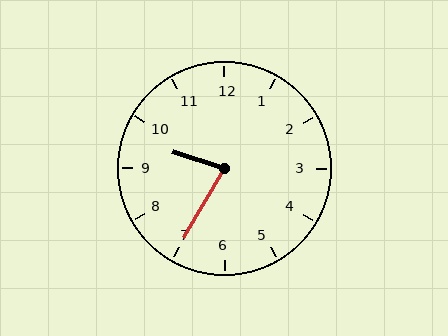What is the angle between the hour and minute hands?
Approximately 78 degrees.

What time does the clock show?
9:35.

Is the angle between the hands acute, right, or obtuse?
It is acute.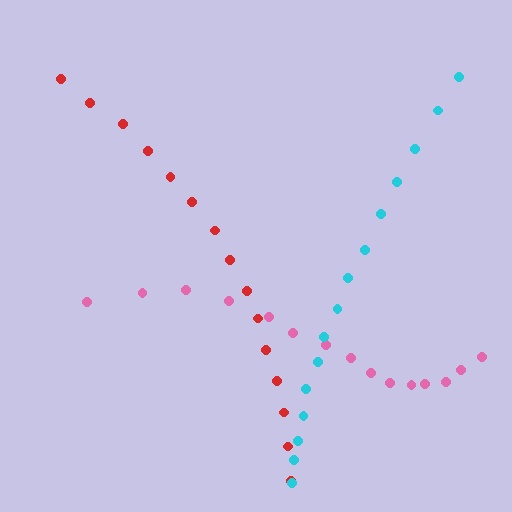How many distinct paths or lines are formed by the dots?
There are 3 distinct paths.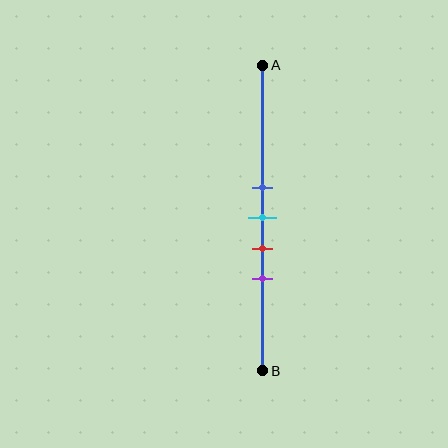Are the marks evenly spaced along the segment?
Yes, the marks are approximately evenly spaced.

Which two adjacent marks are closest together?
The blue and cyan marks are the closest adjacent pair.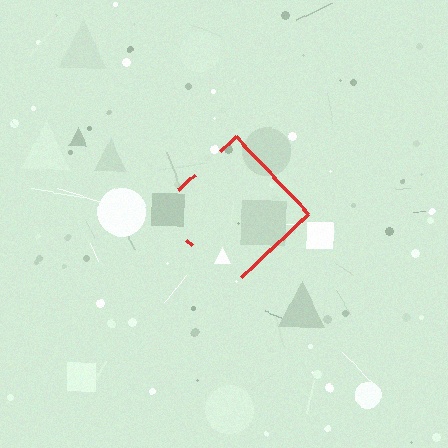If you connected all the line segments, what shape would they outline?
They would outline a diamond.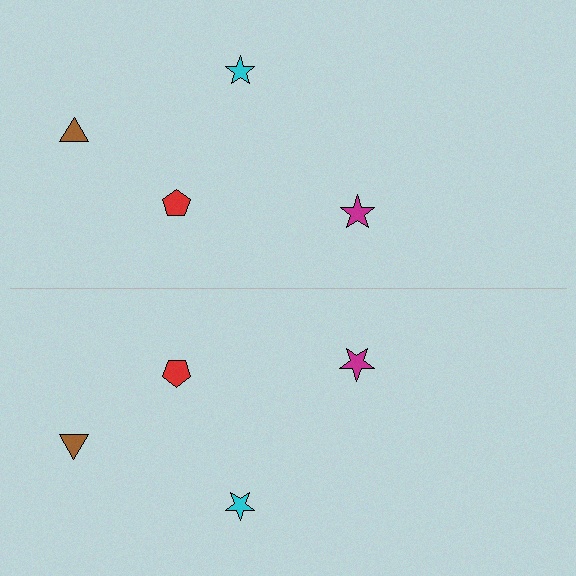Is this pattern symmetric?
Yes, this pattern has bilateral (reflection) symmetry.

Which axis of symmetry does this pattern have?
The pattern has a horizontal axis of symmetry running through the center of the image.